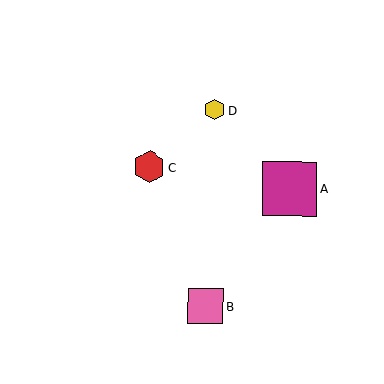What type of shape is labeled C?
Shape C is a red hexagon.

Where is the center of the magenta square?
The center of the magenta square is at (290, 189).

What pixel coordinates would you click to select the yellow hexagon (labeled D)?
Click at (215, 110) to select the yellow hexagon D.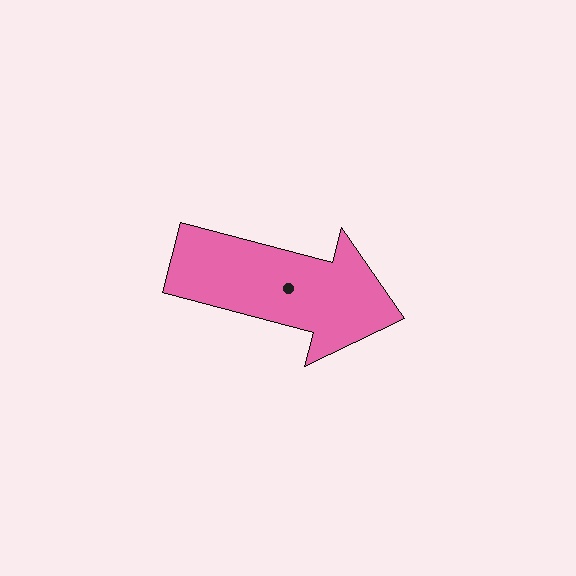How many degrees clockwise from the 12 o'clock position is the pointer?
Approximately 105 degrees.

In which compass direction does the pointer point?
East.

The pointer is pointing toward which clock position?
Roughly 3 o'clock.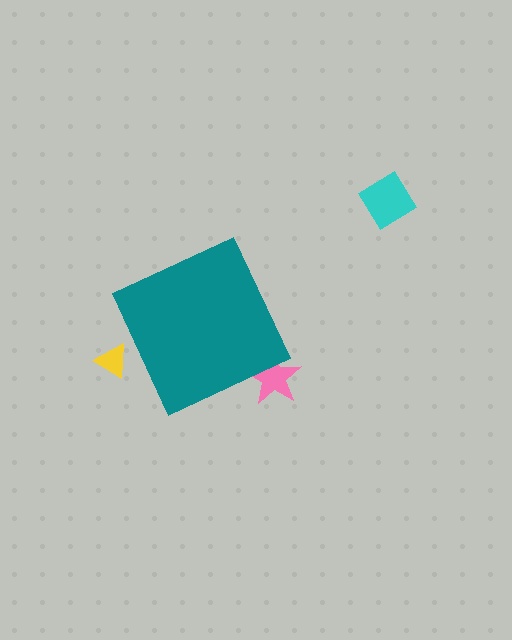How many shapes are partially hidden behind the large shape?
2 shapes are partially hidden.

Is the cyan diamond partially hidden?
No, the cyan diamond is fully visible.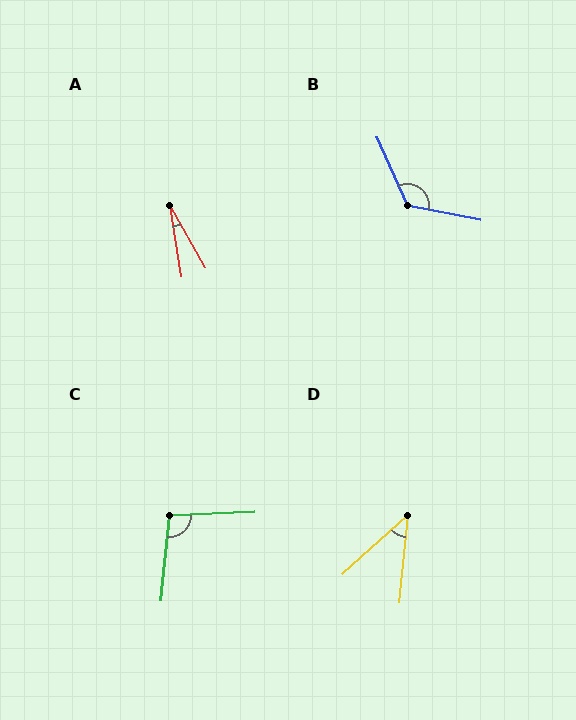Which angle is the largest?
B, at approximately 125 degrees.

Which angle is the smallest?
A, at approximately 20 degrees.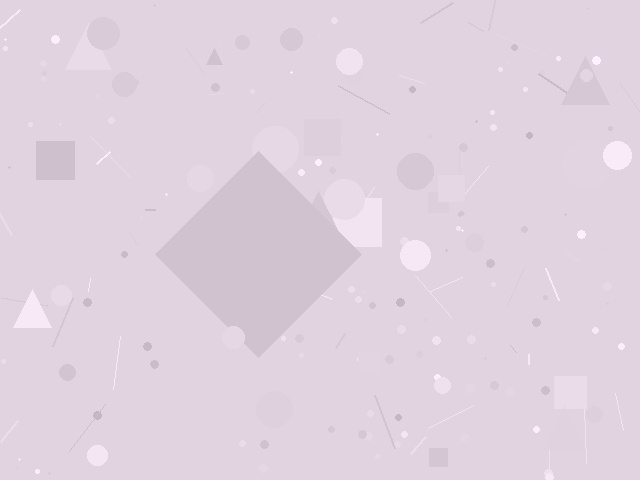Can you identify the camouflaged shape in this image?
The camouflaged shape is a diamond.